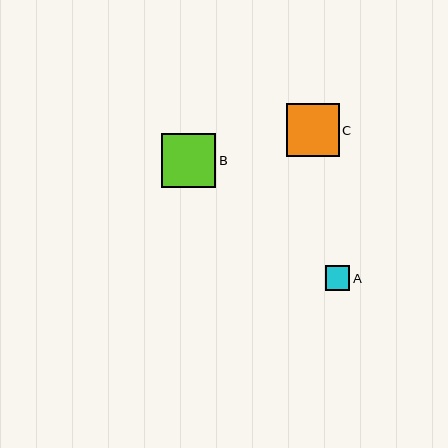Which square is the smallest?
Square A is the smallest with a size of approximately 24 pixels.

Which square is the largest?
Square B is the largest with a size of approximately 54 pixels.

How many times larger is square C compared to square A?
Square C is approximately 2.2 times the size of square A.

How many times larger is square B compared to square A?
Square B is approximately 2.2 times the size of square A.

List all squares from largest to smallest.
From largest to smallest: B, C, A.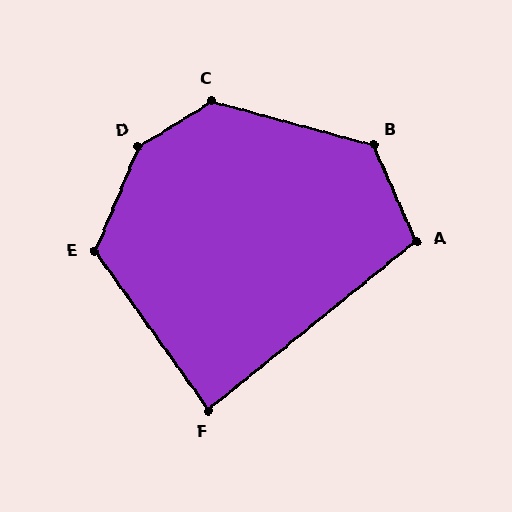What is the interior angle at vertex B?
Approximately 130 degrees (obtuse).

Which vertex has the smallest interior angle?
F, at approximately 87 degrees.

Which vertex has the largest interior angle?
D, at approximately 144 degrees.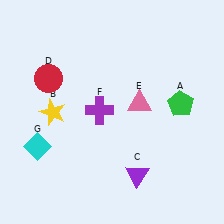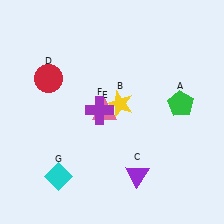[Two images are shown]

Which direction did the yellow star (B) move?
The yellow star (B) moved right.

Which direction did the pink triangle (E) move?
The pink triangle (E) moved left.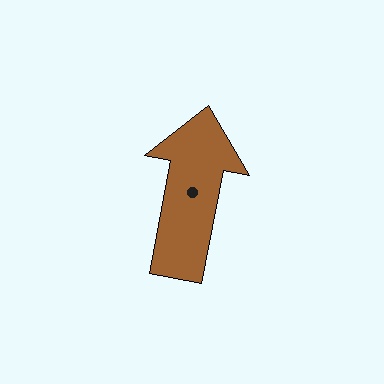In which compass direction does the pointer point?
North.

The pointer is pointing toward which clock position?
Roughly 12 o'clock.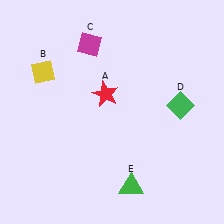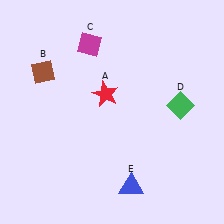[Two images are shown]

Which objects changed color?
B changed from yellow to brown. E changed from green to blue.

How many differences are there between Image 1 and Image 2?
There are 2 differences between the two images.